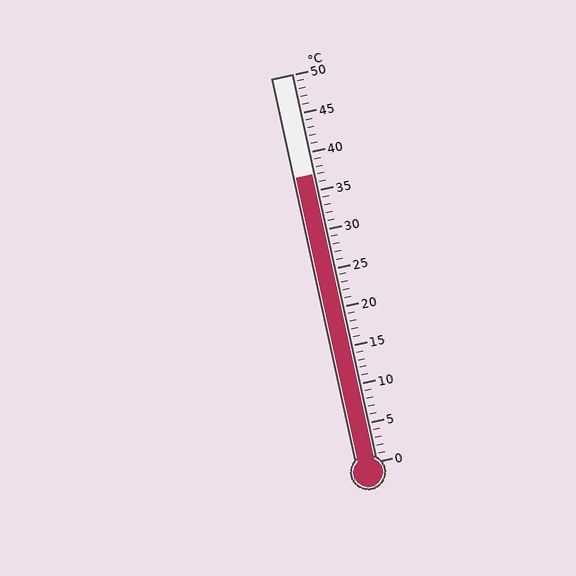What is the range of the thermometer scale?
The thermometer scale ranges from 0°C to 50°C.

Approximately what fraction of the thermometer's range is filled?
The thermometer is filled to approximately 75% of its range.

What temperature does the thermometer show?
The thermometer shows approximately 37°C.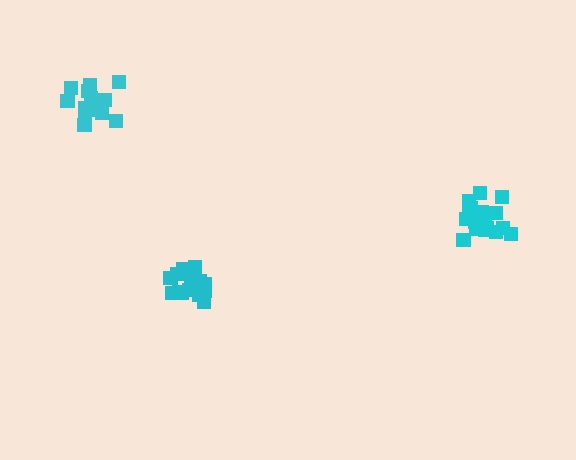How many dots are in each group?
Group 1: 16 dots, Group 2: 17 dots, Group 3: 17 dots (50 total).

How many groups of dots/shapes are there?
There are 3 groups.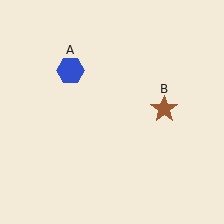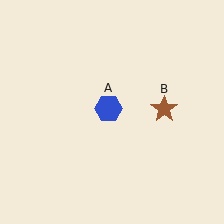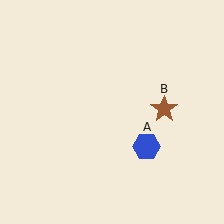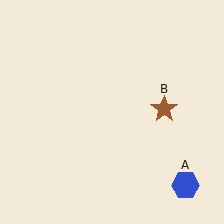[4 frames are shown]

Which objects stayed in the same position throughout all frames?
Brown star (object B) remained stationary.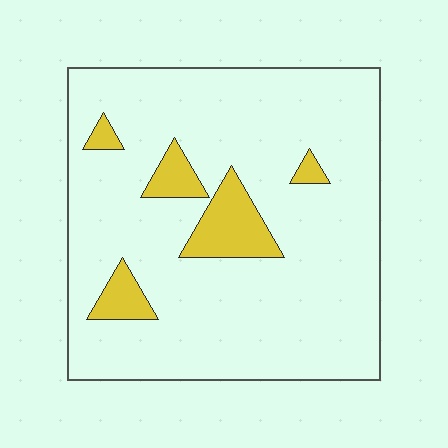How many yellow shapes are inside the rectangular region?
5.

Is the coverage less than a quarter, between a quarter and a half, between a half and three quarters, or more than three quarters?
Less than a quarter.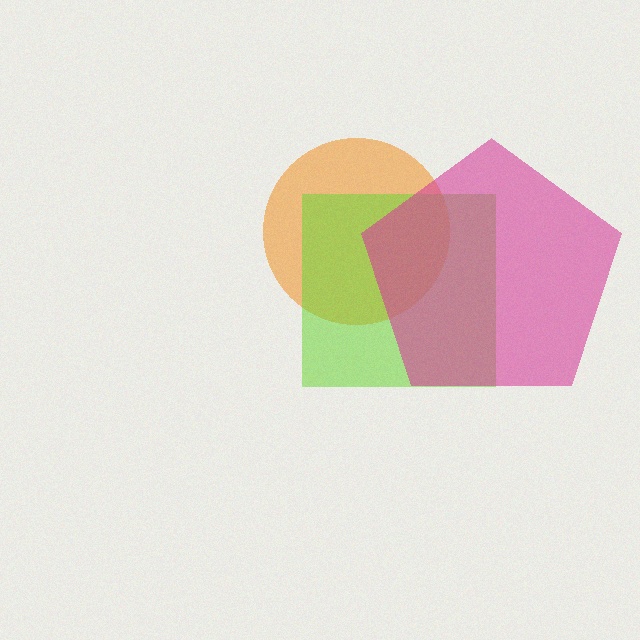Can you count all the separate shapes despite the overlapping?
Yes, there are 3 separate shapes.